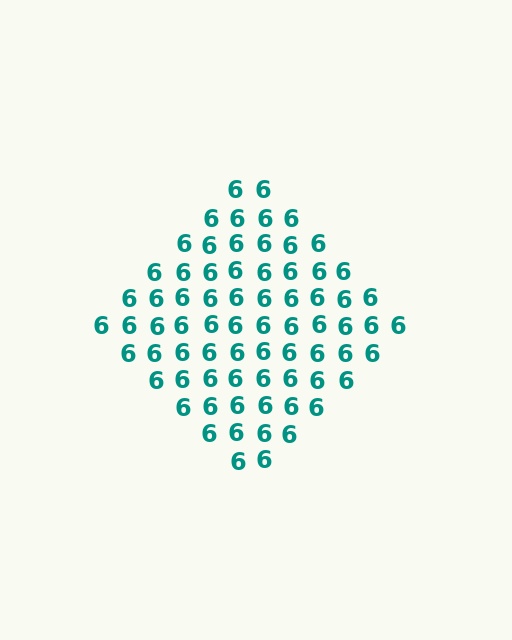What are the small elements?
The small elements are digit 6's.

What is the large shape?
The large shape is a diamond.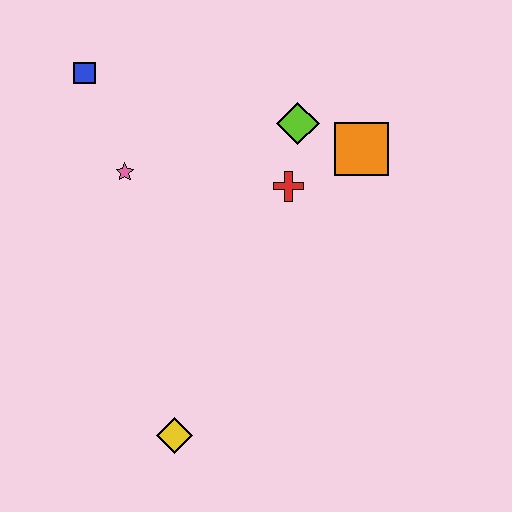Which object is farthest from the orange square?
The yellow diamond is farthest from the orange square.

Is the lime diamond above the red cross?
Yes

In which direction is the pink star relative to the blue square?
The pink star is below the blue square.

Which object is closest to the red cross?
The lime diamond is closest to the red cross.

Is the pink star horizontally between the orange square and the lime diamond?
No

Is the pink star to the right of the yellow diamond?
No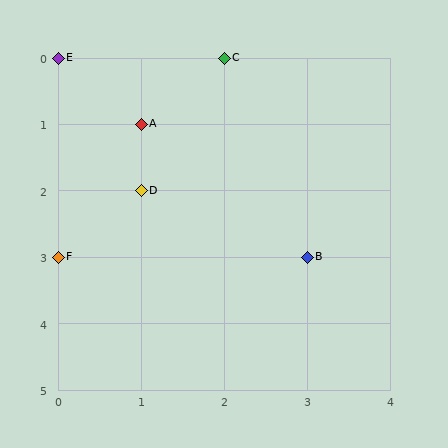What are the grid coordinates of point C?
Point C is at grid coordinates (2, 0).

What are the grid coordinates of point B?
Point B is at grid coordinates (3, 3).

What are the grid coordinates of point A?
Point A is at grid coordinates (1, 1).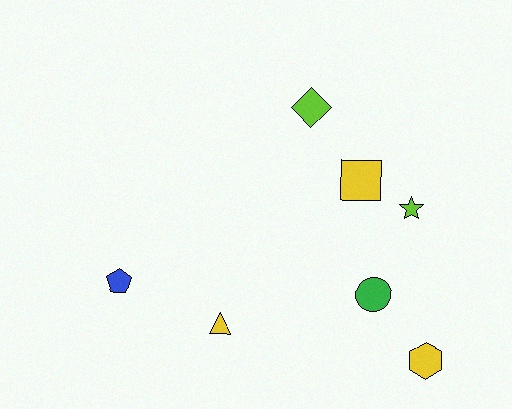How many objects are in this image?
There are 7 objects.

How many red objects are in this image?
There are no red objects.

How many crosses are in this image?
There are no crosses.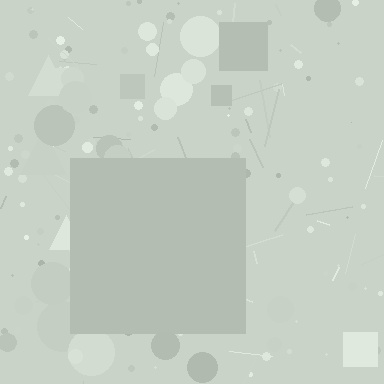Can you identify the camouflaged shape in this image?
The camouflaged shape is a square.